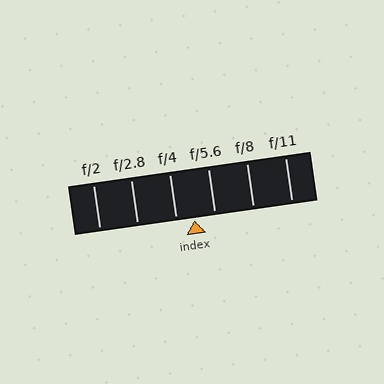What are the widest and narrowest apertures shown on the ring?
The widest aperture shown is f/2 and the narrowest is f/11.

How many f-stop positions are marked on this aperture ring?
There are 6 f-stop positions marked.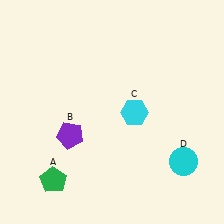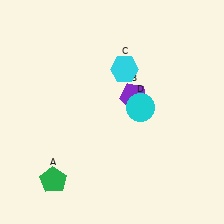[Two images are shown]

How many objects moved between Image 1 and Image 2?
3 objects moved between the two images.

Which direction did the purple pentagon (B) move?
The purple pentagon (B) moved right.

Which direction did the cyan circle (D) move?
The cyan circle (D) moved up.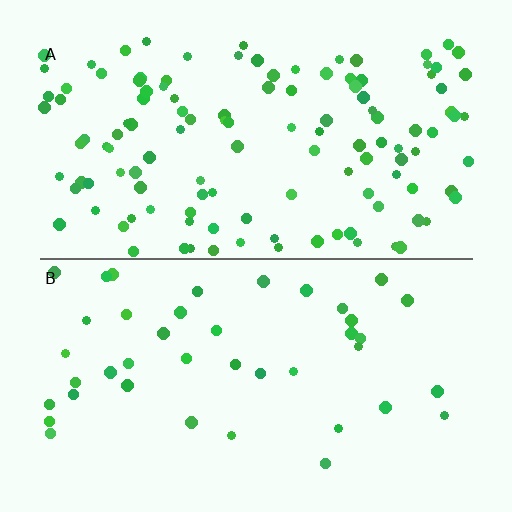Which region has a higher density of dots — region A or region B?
A (the top).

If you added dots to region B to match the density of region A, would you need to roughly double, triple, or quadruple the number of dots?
Approximately triple.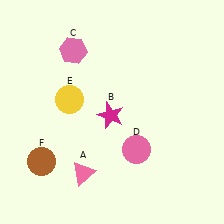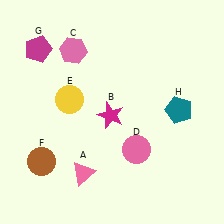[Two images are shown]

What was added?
A magenta pentagon (G), a teal pentagon (H) were added in Image 2.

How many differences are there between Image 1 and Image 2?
There are 2 differences between the two images.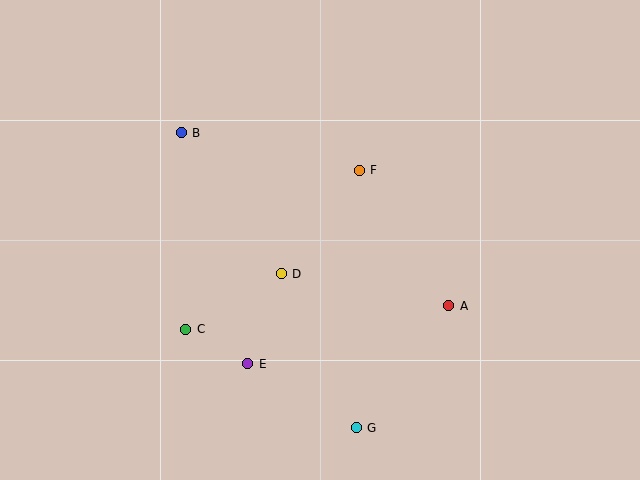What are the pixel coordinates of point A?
Point A is at (449, 306).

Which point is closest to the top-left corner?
Point B is closest to the top-left corner.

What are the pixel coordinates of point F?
Point F is at (359, 170).